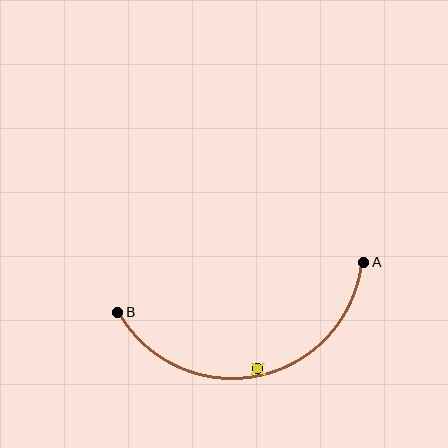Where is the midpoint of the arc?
The arc midpoint is the point on the curve farthest from the straight line joining A and B. It sits below that line.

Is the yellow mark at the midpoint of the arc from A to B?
No — the yellow mark does not lie on the arc at all. It sits slightly inside the curve.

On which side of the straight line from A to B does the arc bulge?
The arc bulges below the straight line connecting A and B.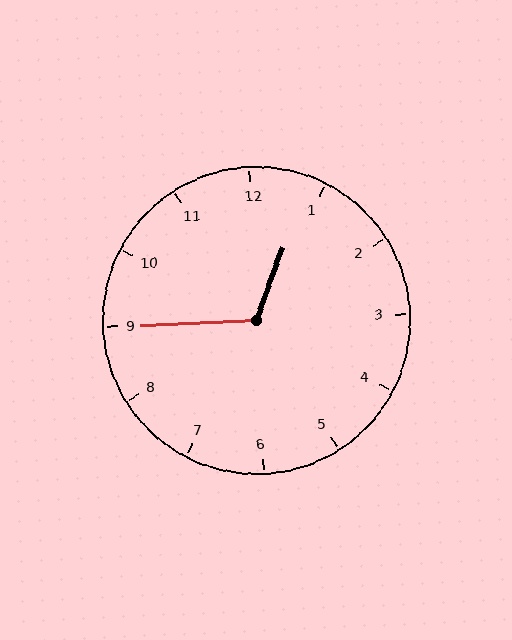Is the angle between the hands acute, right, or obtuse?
It is obtuse.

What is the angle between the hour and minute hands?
Approximately 112 degrees.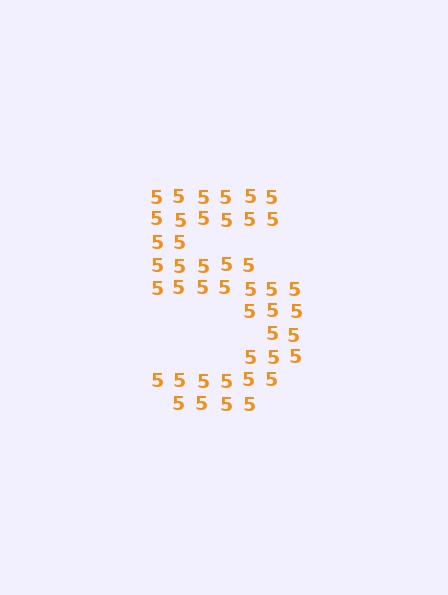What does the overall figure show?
The overall figure shows the digit 5.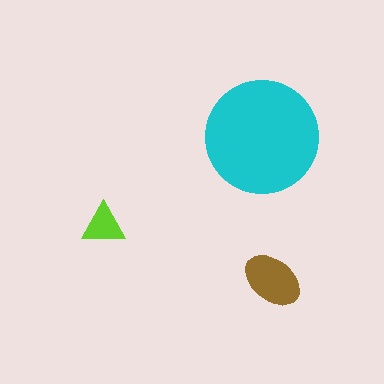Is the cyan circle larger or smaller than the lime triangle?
Larger.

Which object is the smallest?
The lime triangle.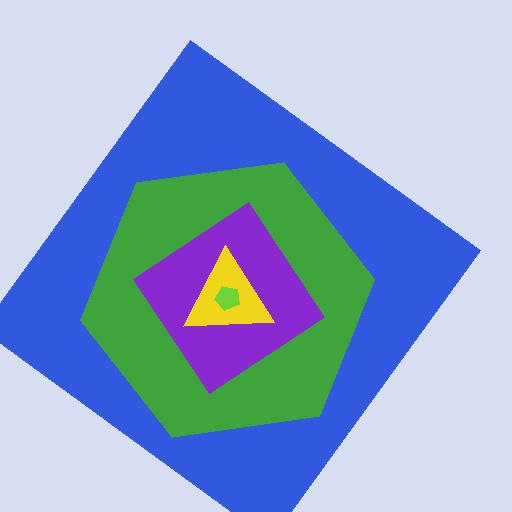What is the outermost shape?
The blue diamond.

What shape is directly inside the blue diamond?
The green hexagon.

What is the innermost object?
The lime pentagon.